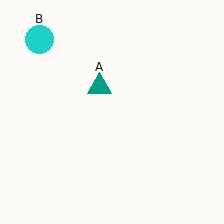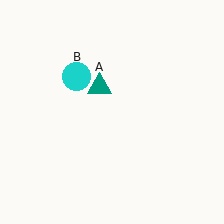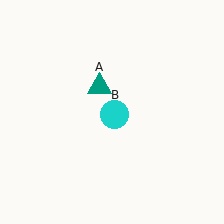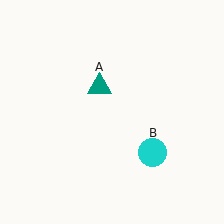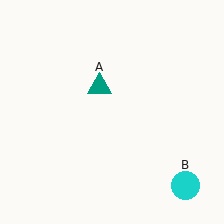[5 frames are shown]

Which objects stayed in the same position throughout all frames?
Teal triangle (object A) remained stationary.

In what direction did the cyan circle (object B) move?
The cyan circle (object B) moved down and to the right.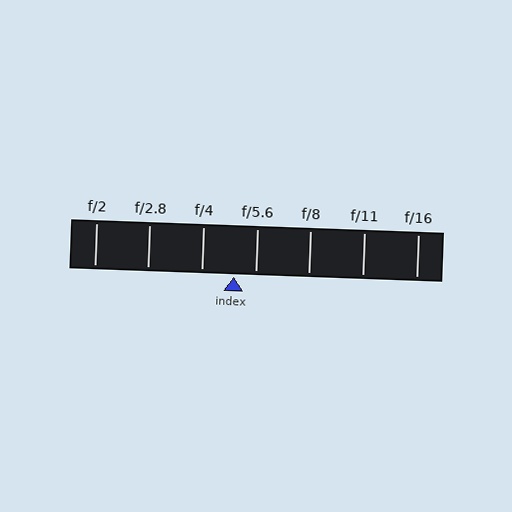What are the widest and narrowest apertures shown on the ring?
The widest aperture shown is f/2 and the narrowest is f/16.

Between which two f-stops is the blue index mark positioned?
The index mark is between f/4 and f/5.6.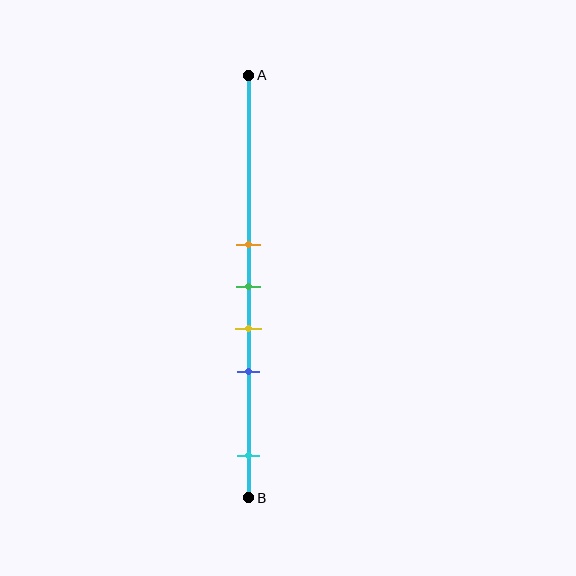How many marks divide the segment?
There are 5 marks dividing the segment.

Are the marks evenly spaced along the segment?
No, the marks are not evenly spaced.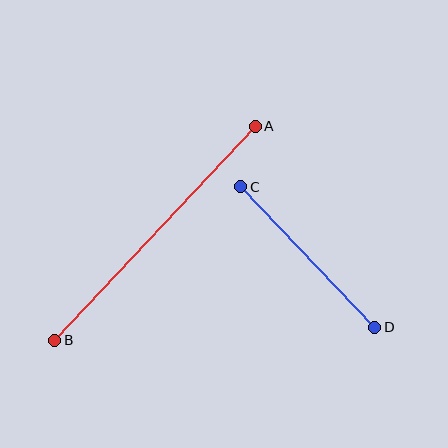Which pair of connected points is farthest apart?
Points A and B are farthest apart.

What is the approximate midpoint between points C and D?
The midpoint is at approximately (308, 257) pixels.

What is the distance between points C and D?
The distance is approximately 194 pixels.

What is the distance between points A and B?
The distance is approximately 293 pixels.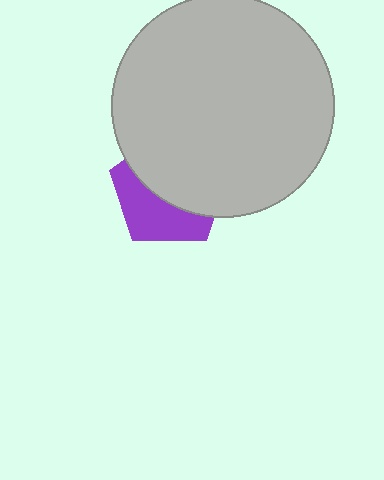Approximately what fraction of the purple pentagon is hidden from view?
Roughly 58% of the purple pentagon is hidden behind the light gray circle.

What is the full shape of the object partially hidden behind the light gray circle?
The partially hidden object is a purple pentagon.